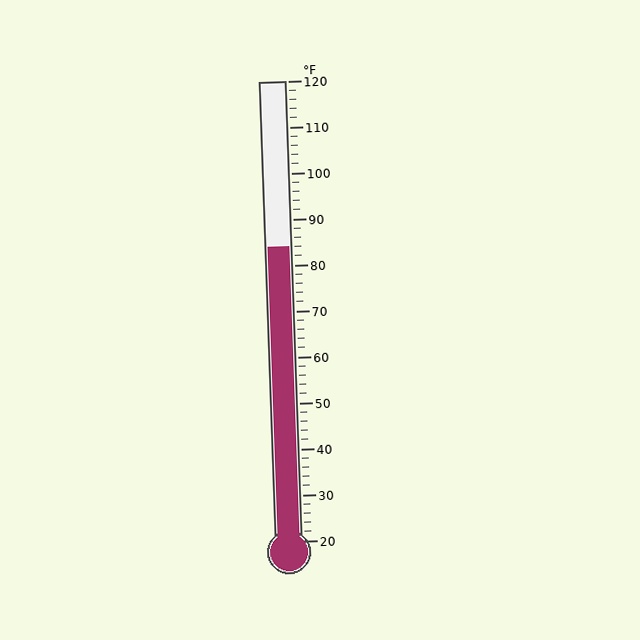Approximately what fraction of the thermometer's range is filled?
The thermometer is filled to approximately 65% of its range.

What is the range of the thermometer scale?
The thermometer scale ranges from 20°F to 120°F.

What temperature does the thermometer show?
The thermometer shows approximately 84°F.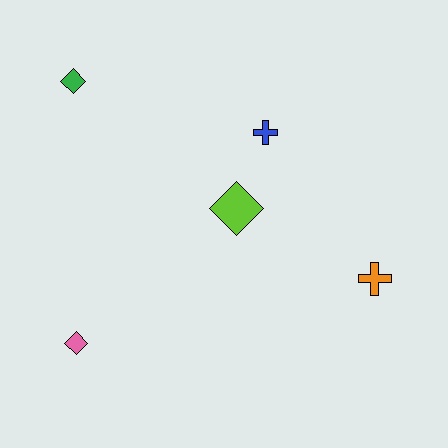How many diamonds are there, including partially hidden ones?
There are 3 diamonds.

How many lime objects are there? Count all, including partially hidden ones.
There is 1 lime object.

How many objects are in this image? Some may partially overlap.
There are 5 objects.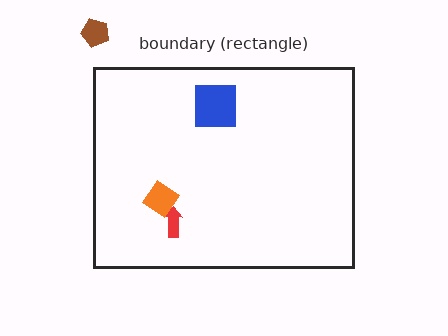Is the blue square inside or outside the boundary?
Inside.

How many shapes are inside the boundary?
3 inside, 1 outside.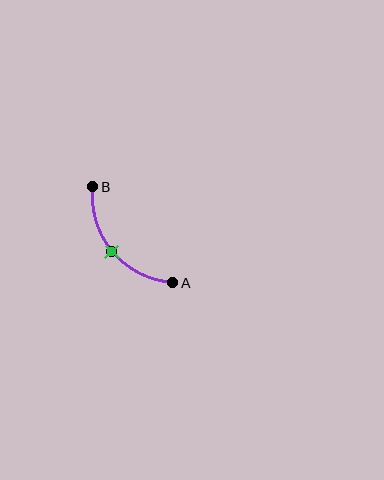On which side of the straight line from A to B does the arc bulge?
The arc bulges below and to the left of the straight line connecting A and B.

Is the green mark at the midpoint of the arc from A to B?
Yes. The green mark lies on the arc at equal arc-length from both A and B — it is the arc midpoint.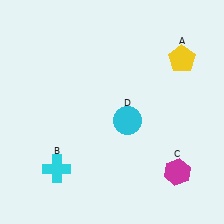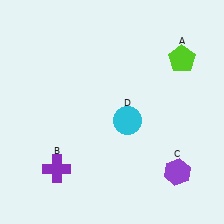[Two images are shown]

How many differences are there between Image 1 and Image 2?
There are 3 differences between the two images.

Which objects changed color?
A changed from yellow to lime. B changed from cyan to purple. C changed from magenta to purple.